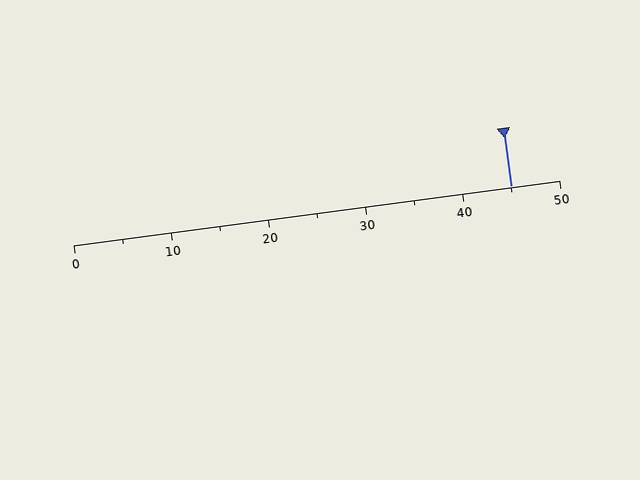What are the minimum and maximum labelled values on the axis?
The axis runs from 0 to 50.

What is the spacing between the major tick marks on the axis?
The major ticks are spaced 10 apart.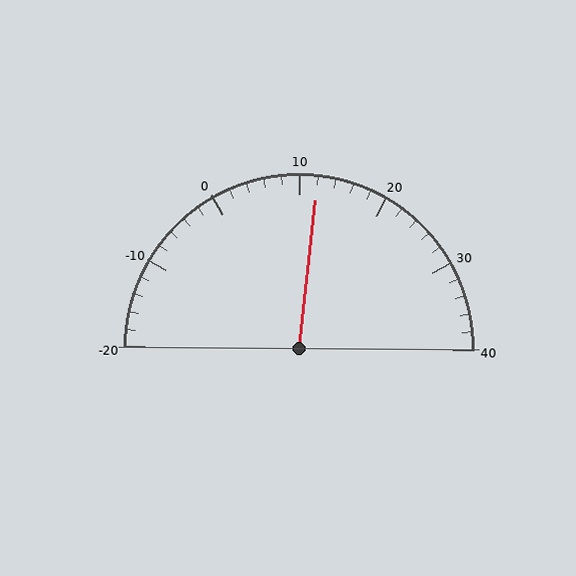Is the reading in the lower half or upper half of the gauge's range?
The reading is in the upper half of the range (-20 to 40).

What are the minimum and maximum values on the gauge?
The gauge ranges from -20 to 40.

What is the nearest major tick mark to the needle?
The nearest major tick mark is 10.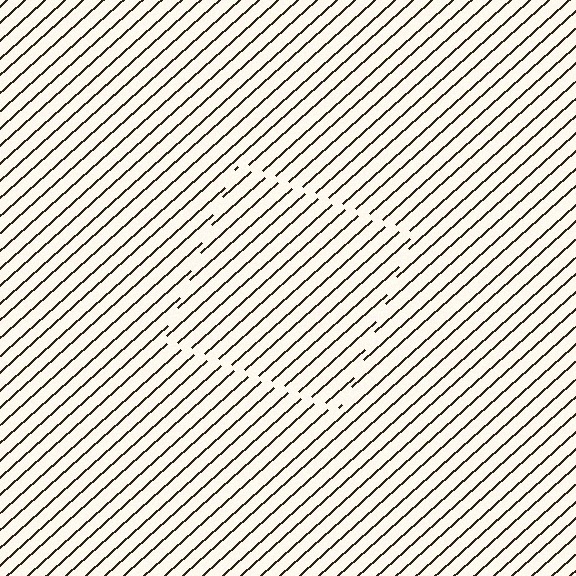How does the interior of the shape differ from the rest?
The interior of the shape contains the same grating, shifted by half a period — the contour is defined by the phase discontinuity where line-ends from the inner and outer gratings abut.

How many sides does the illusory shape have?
4 sides — the line-ends trace a square.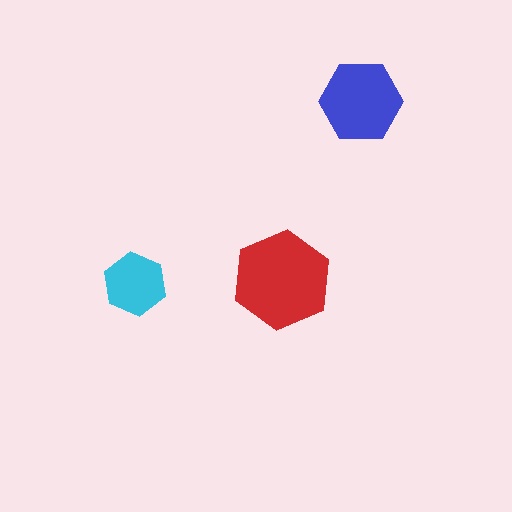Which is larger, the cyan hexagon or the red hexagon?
The red one.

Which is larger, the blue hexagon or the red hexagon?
The red one.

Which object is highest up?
The blue hexagon is topmost.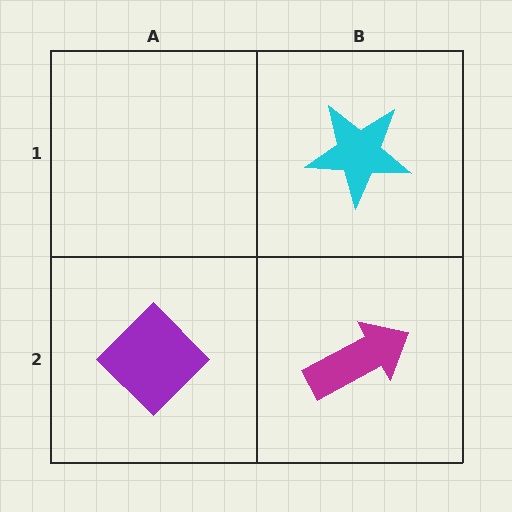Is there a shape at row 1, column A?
No, that cell is empty.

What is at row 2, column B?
A magenta arrow.